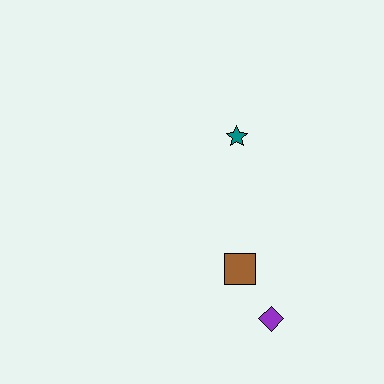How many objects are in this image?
There are 3 objects.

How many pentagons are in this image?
There are no pentagons.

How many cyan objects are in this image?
There are no cyan objects.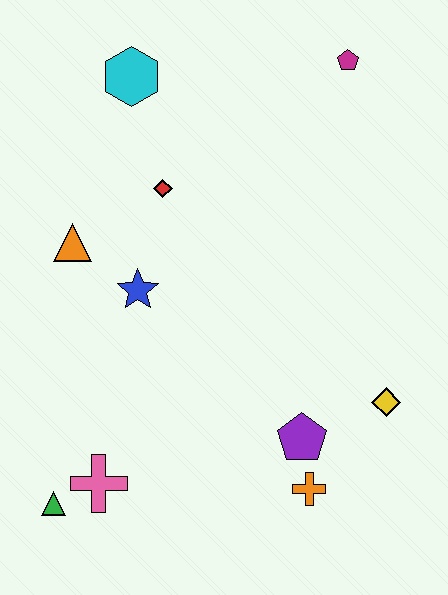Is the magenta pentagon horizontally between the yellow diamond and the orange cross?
Yes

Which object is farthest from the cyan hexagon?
The orange cross is farthest from the cyan hexagon.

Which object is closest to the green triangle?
The pink cross is closest to the green triangle.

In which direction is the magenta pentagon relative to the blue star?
The magenta pentagon is above the blue star.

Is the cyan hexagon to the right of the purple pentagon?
No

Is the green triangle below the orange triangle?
Yes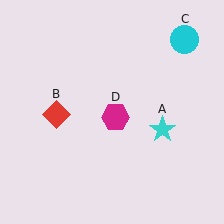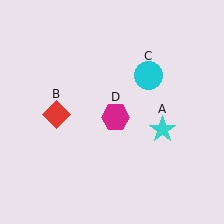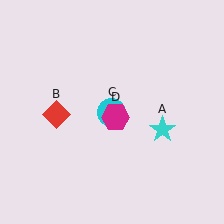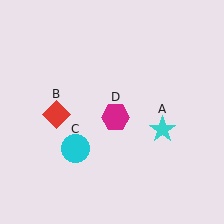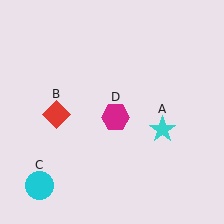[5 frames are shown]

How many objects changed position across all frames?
1 object changed position: cyan circle (object C).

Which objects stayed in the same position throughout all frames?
Cyan star (object A) and red diamond (object B) and magenta hexagon (object D) remained stationary.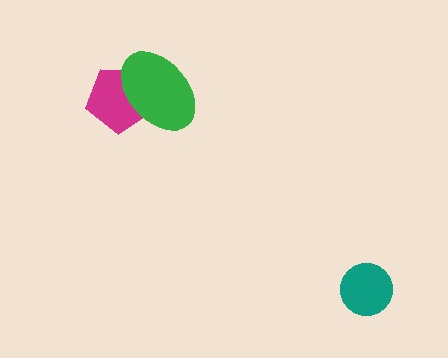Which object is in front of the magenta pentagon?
The green ellipse is in front of the magenta pentagon.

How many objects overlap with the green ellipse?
1 object overlaps with the green ellipse.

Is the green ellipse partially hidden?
No, no other shape covers it.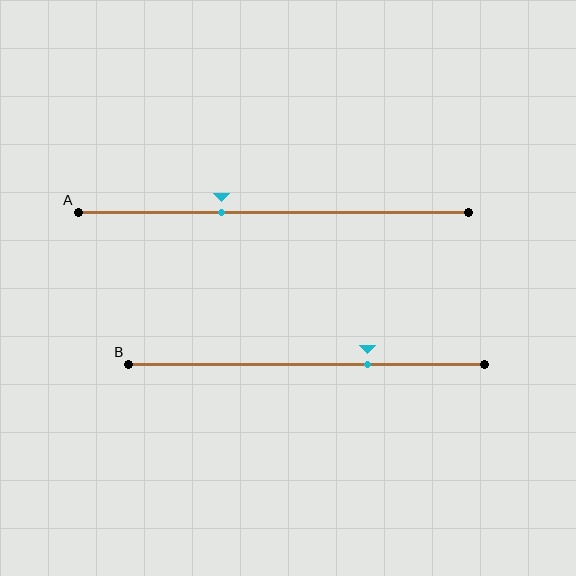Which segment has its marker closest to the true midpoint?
Segment A has its marker closest to the true midpoint.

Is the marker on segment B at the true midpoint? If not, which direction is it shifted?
No, the marker on segment B is shifted to the right by about 17% of the segment length.